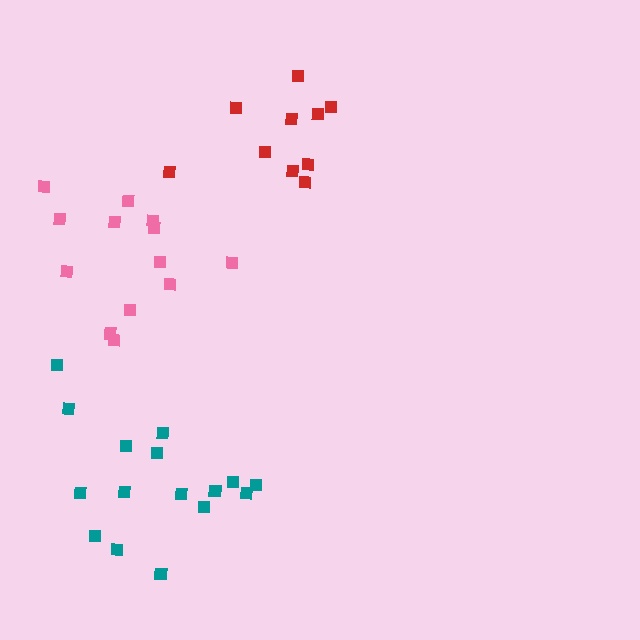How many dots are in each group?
Group 1: 13 dots, Group 2: 10 dots, Group 3: 16 dots (39 total).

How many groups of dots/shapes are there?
There are 3 groups.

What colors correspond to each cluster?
The clusters are colored: pink, red, teal.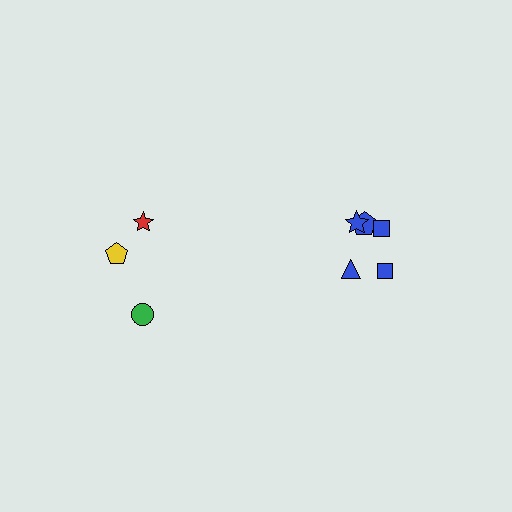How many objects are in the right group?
There are 5 objects.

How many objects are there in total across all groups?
There are 8 objects.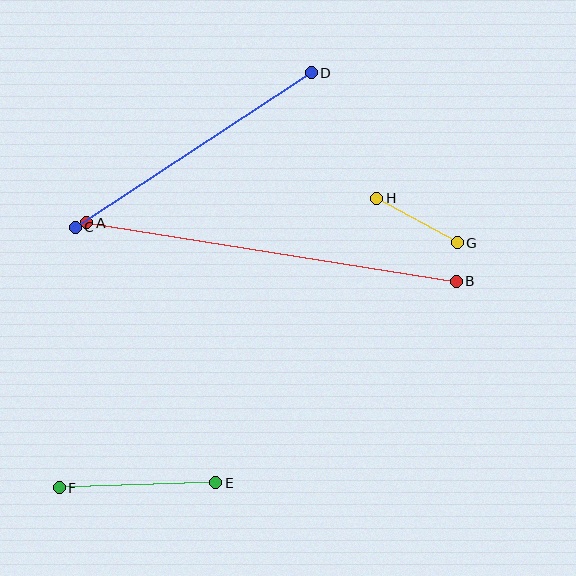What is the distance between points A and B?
The distance is approximately 374 pixels.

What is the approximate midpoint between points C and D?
The midpoint is at approximately (193, 150) pixels.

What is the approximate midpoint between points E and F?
The midpoint is at approximately (138, 485) pixels.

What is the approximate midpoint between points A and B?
The midpoint is at approximately (272, 252) pixels.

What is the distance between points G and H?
The distance is approximately 92 pixels.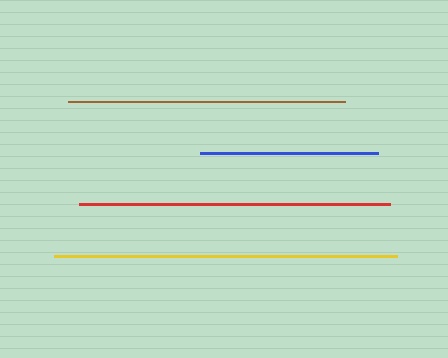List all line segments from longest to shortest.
From longest to shortest: yellow, red, brown, blue.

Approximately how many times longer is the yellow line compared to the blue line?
The yellow line is approximately 1.9 times the length of the blue line.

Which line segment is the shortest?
The blue line is the shortest at approximately 178 pixels.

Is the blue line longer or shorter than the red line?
The red line is longer than the blue line.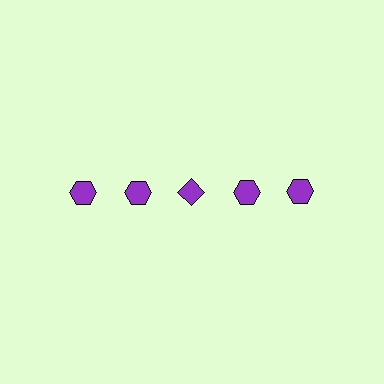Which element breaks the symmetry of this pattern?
The purple diamond in the top row, center column breaks the symmetry. All other shapes are purple hexagons.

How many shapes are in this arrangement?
There are 5 shapes arranged in a grid pattern.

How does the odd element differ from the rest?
It has a different shape: diamond instead of hexagon.